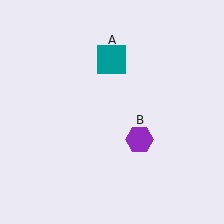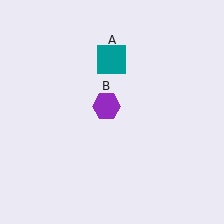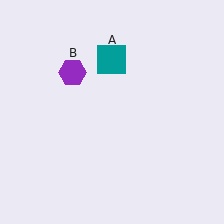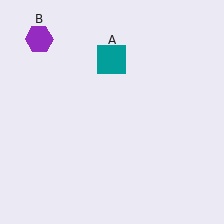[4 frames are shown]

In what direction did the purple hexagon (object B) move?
The purple hexagon (object B) moved up and to the left.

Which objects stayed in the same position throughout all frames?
Teal square (object A) remained stationary.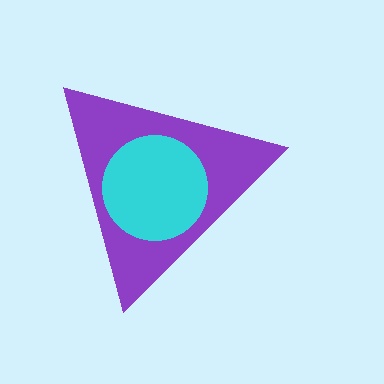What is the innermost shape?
The cyan circle.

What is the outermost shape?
The purple triangle.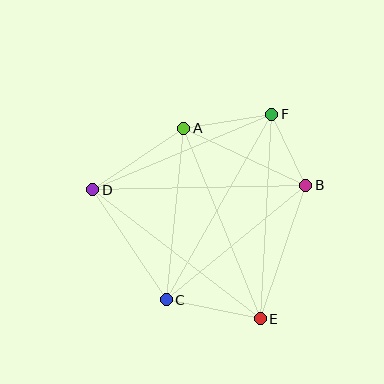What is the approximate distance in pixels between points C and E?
The distance between C and E is approximately 96 pixels.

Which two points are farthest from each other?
Points C and F are farthest from each other.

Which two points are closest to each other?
Points B and F are closest to each other.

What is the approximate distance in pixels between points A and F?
The distance between A and F is approximately 89 pixels.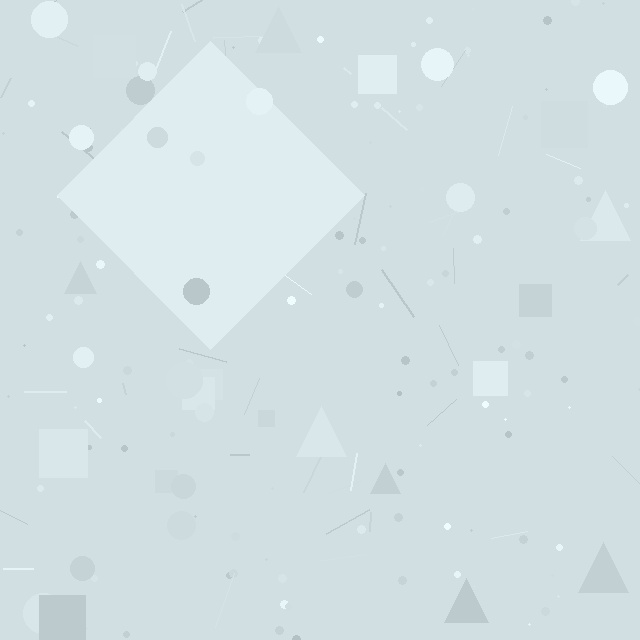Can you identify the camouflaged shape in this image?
The camouflaged shape is a diamond.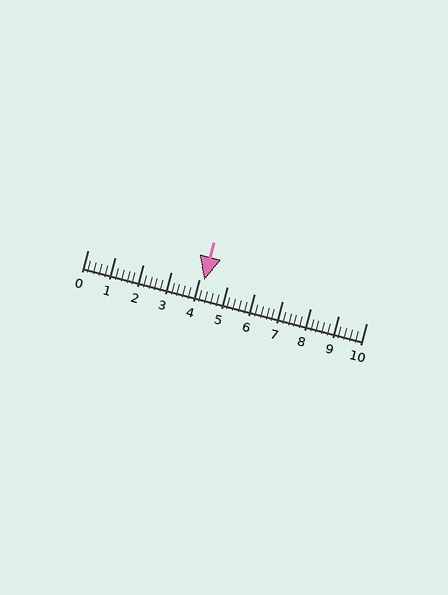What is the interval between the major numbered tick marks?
The major tick marks are spaced 1 units apart.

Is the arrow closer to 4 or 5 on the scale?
The arrow is closer to 4.